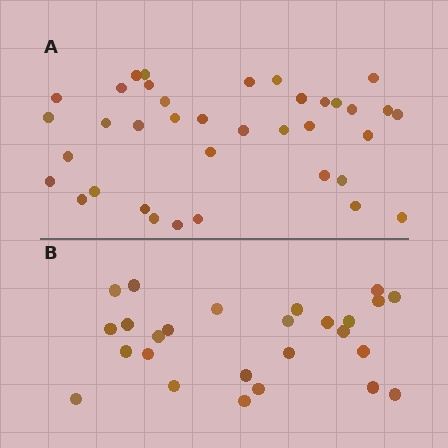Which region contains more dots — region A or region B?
Region A (the top region) has more dots.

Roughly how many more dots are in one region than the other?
Region A has roughly 12 or so more dots than region B.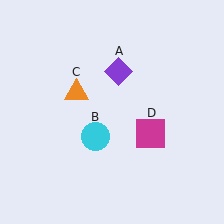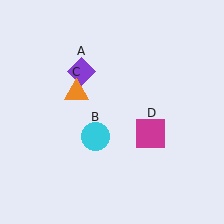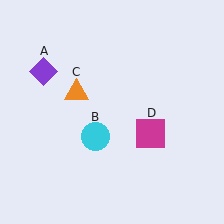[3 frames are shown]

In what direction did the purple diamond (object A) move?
The purple diamond (object A) moved left.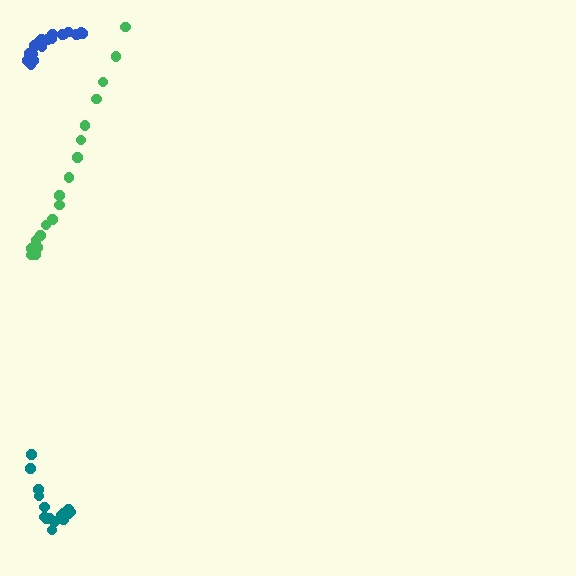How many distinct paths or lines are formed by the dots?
There are 3 distinct paths.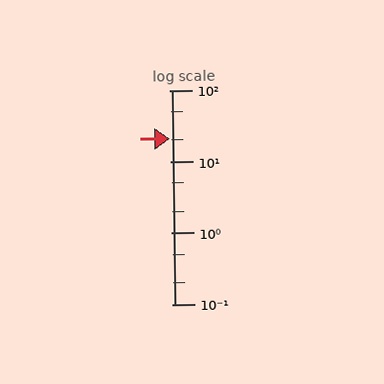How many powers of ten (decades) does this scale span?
The scale spans 3 decades, from 0.1 to 100.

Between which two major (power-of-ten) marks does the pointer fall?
The pointer is between 10 and 100.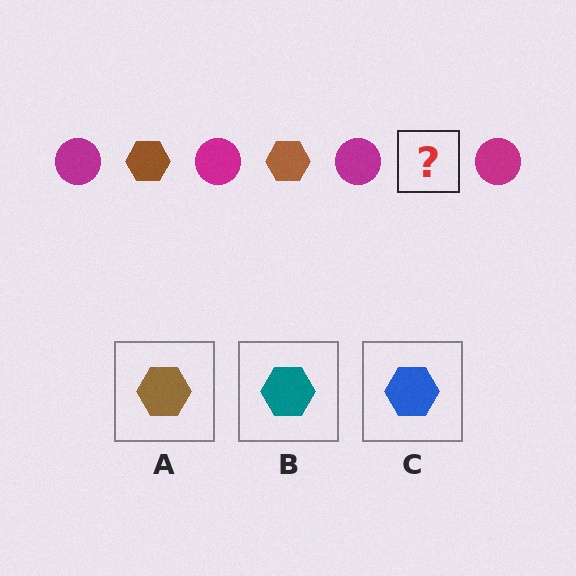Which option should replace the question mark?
Option A.